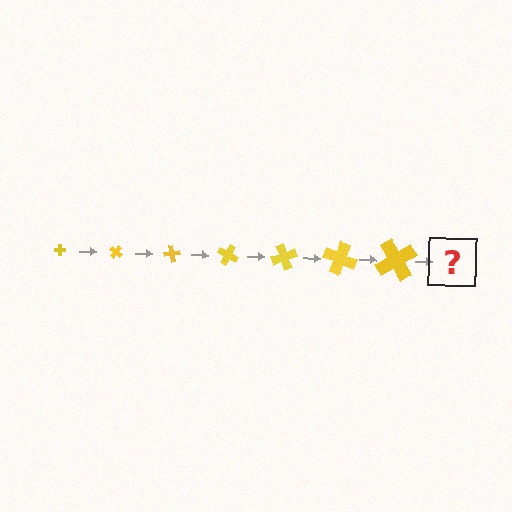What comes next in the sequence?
The next element should be a cross, larger than the previous one and rotated 280 degrees from the start.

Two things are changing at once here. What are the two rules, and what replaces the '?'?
The two rules are that the cross grows larger each step and it rotates 40 degrees each step. The '?' should be a cross, larger than the previous one and rotated 280 degrees from the start.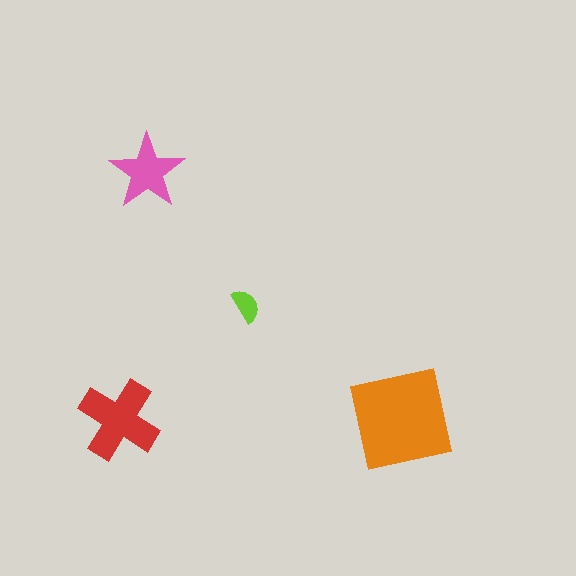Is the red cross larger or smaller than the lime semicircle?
Larger.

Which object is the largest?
The orange square.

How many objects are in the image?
There are 4 objects in the image.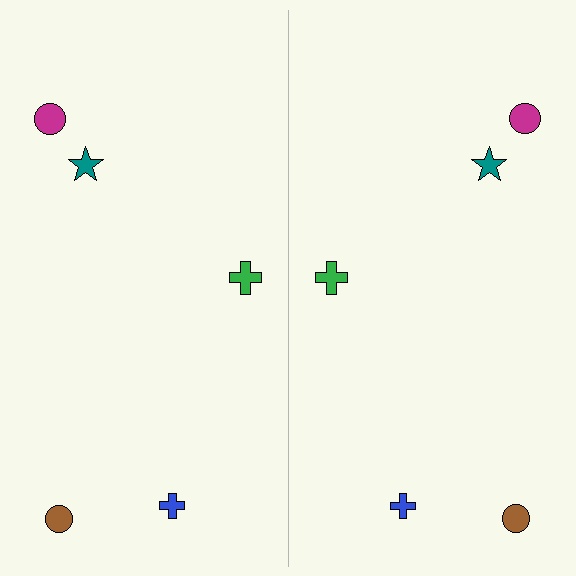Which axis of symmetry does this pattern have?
The pattern has a vertical axis of symmetry running through the center of the image.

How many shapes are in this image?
There are 10 shapes in this image.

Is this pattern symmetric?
Yes, this pattern has bilateral (reflection) symmetry.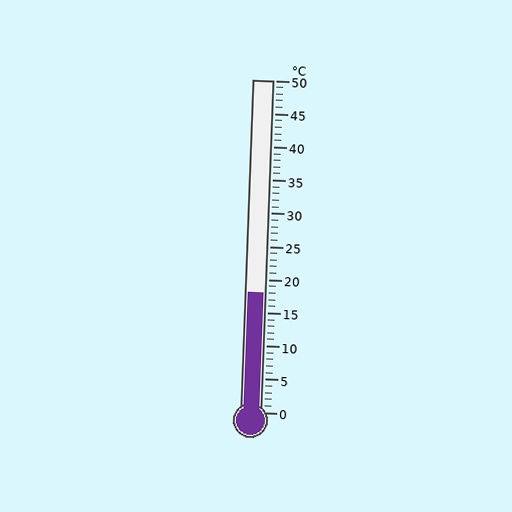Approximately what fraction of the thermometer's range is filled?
The thermometer is filled to approximately 35% of its range.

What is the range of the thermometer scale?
The thermometer scale ranges from 0°C to 50°C.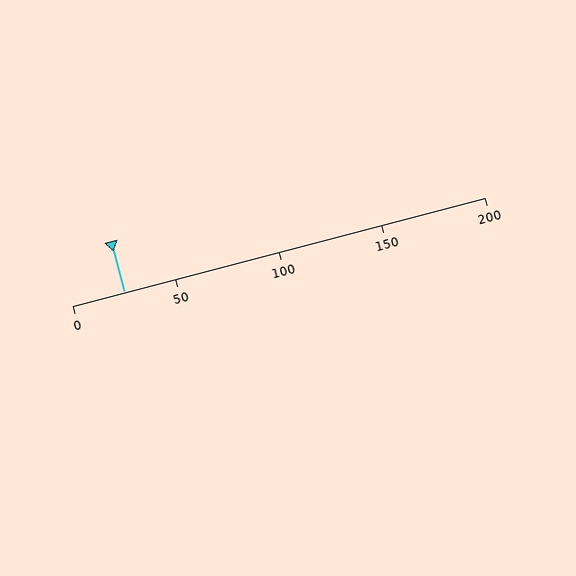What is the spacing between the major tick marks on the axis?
The major ticks are spaced 50 apart.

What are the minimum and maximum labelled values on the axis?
The axis runs from 0 to 200.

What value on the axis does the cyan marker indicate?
The marker indicates approximately 25.